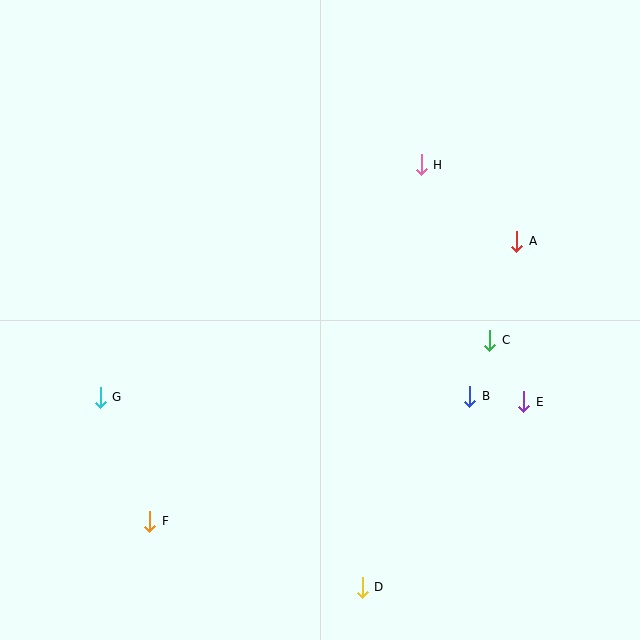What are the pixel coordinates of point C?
Point C is at (490, 340).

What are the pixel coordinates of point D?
Point D is at (362, 587).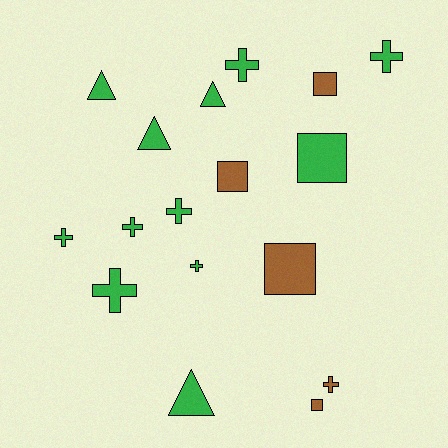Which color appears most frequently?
Green, with 12 objects.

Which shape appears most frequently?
Cross, with 8 objects.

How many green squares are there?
There is 1 green square.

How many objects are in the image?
There are 17 objects.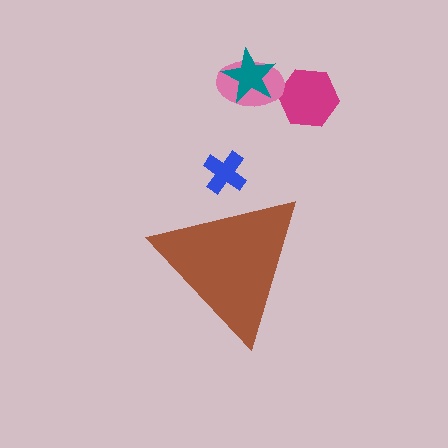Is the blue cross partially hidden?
Yes, the blue cross is partially hidden behind the brown triangle.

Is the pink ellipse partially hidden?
No, the pink ellipse is fully visible.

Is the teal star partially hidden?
No, the teal star is fully visible.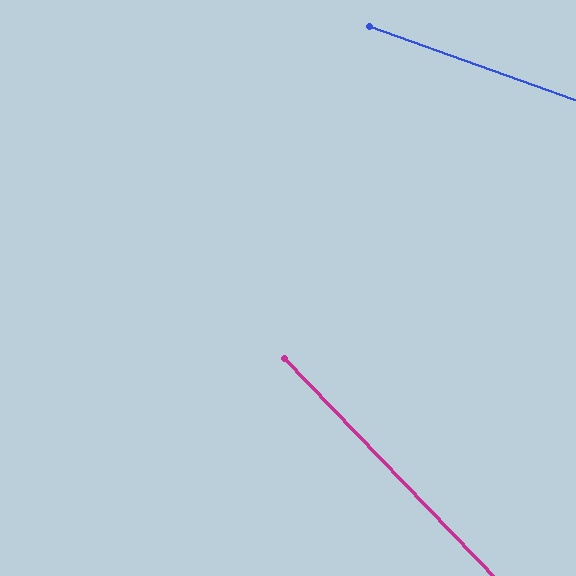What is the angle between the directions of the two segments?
Approximately 26 degrees.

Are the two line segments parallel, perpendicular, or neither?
Neither parallel nor perpendicular — they differ by about 26°.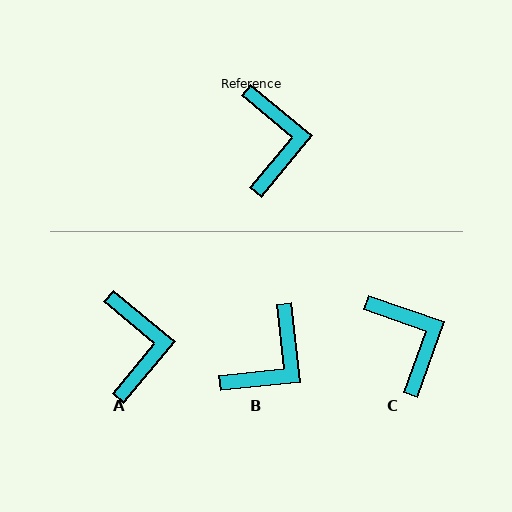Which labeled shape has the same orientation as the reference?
A.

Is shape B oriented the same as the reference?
No, it is off by about 44 degrees.